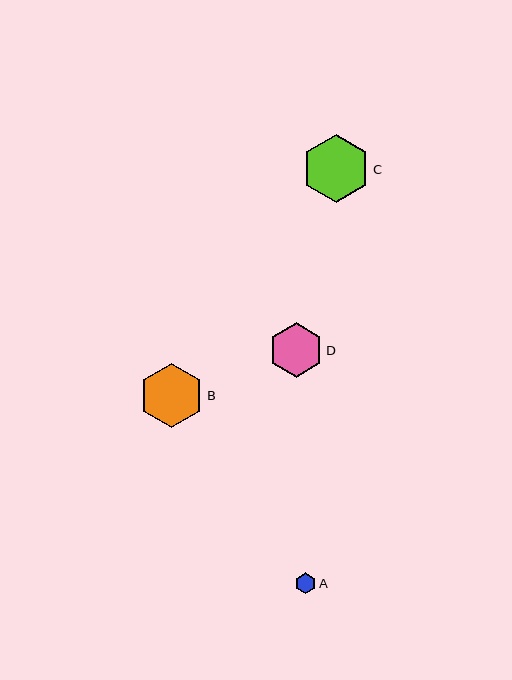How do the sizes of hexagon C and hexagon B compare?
Hexagon C and hexagon B are approximately the same size.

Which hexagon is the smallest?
Hexagon A is the smallest with a size of approximately 21 pixels.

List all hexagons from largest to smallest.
From largest to smallest: C, B, D, A.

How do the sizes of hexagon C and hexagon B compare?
Hexagon C and hexagon B are approximately the same size.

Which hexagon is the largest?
Hexagon C is the largest with a size of approximately 68 pixels.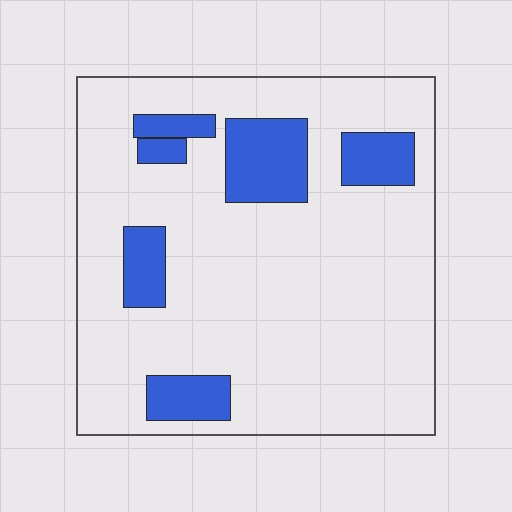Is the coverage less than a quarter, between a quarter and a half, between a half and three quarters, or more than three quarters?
Less than a quarter.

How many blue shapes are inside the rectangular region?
6.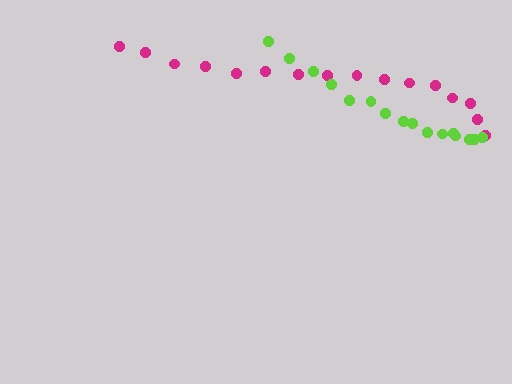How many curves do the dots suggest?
There are 2 distinct paths.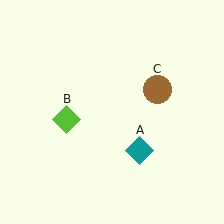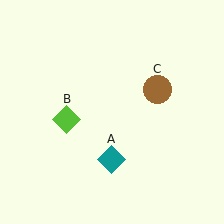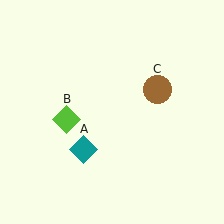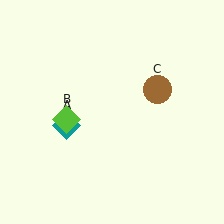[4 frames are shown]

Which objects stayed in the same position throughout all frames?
Lime diamond (object B) and brown circle (object C) remained stationary.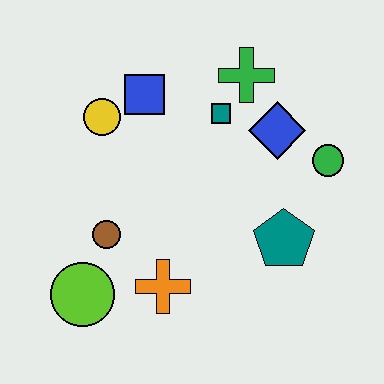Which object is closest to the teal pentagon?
The green circle is closest to the teal pentagon.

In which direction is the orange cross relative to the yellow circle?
The orange cross is below the yellow circle.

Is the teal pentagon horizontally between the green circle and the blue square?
Yes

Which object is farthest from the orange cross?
The green cross is farthest from the orange cross.